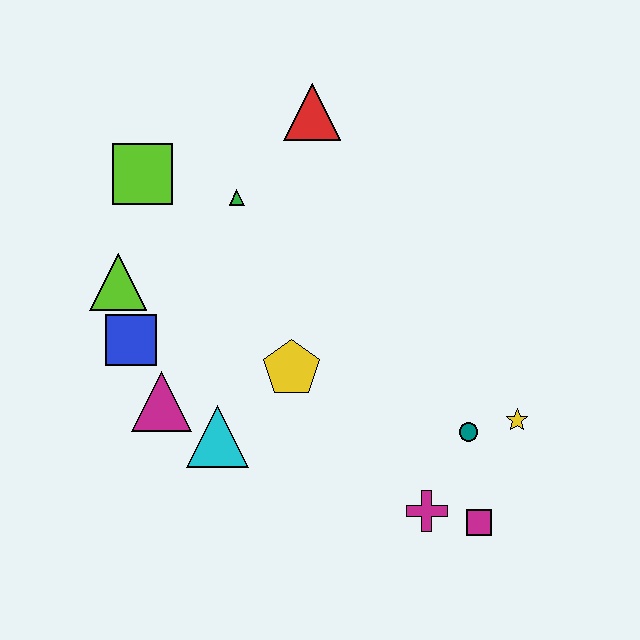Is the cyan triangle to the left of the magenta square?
Yes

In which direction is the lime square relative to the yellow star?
The lime square is to the left of the yellow star.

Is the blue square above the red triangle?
No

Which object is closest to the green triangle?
The lime square is closest to the green triangle.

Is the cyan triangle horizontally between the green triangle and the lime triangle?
Yes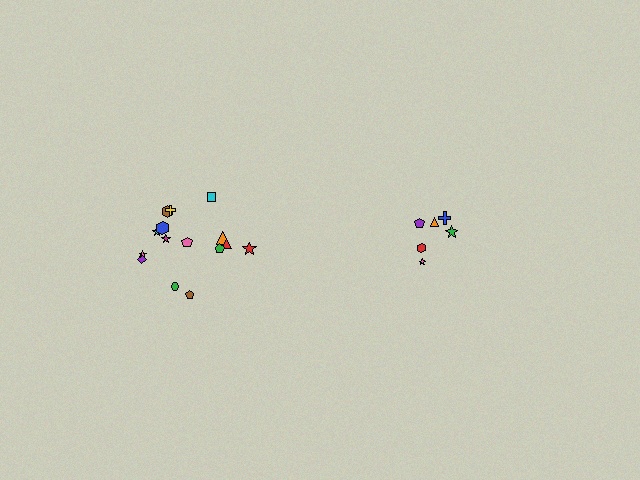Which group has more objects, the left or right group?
The left group.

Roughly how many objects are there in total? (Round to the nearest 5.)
Roughly 20 objects in total.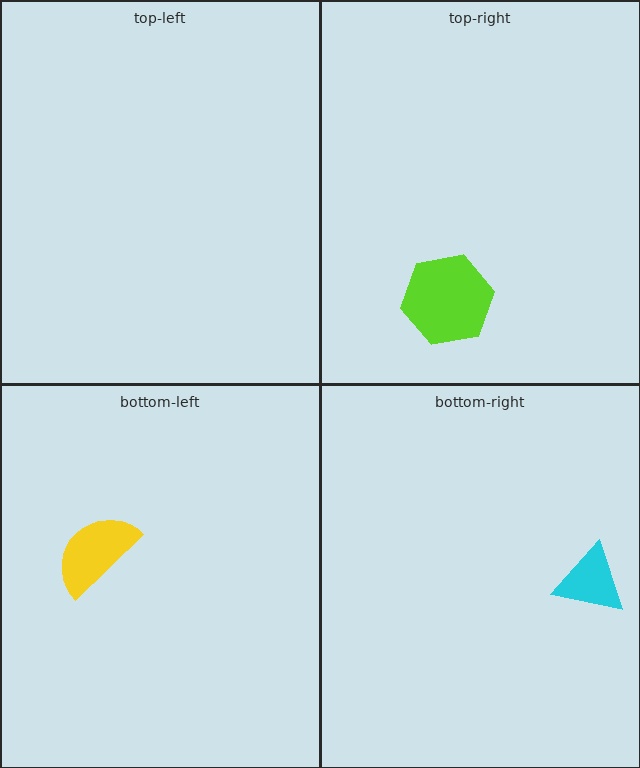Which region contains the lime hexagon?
The top-right region.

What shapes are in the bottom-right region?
The cyan triangle.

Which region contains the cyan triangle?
The bottom-right region.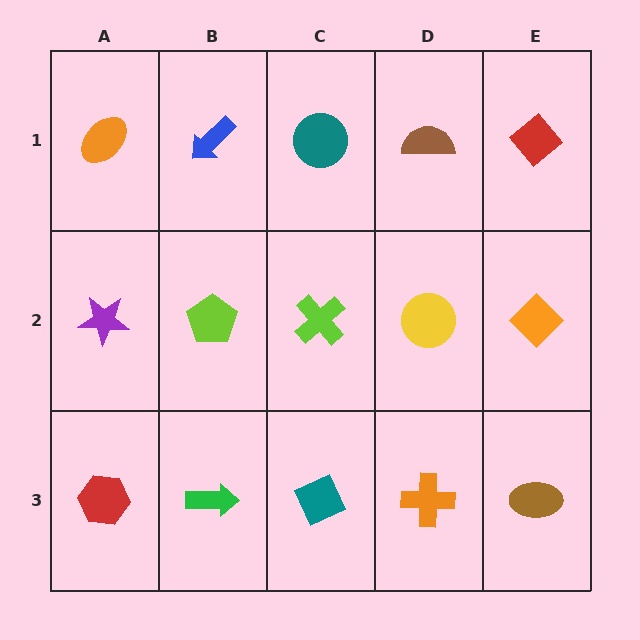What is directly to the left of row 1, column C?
A blue arrow.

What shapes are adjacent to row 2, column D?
A brown semicircle (row 1, column D), an orange cross (row 3, column D), a lime cross (row 2, column C), an orange diamond (row 2, column E).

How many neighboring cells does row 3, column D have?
3.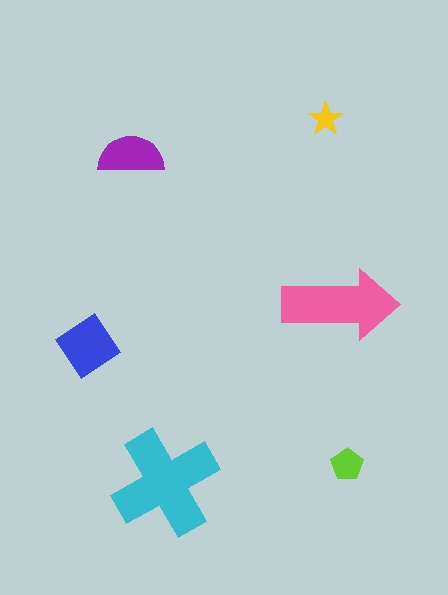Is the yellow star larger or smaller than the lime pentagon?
Smaller.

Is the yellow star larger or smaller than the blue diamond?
Smaller.